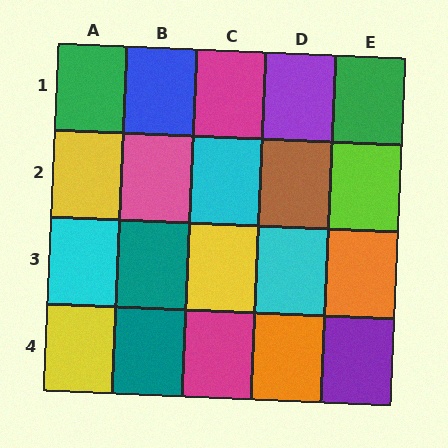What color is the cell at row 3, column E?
Orange.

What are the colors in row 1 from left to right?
Green, blue, magenta, purple, green.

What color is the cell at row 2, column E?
Lime.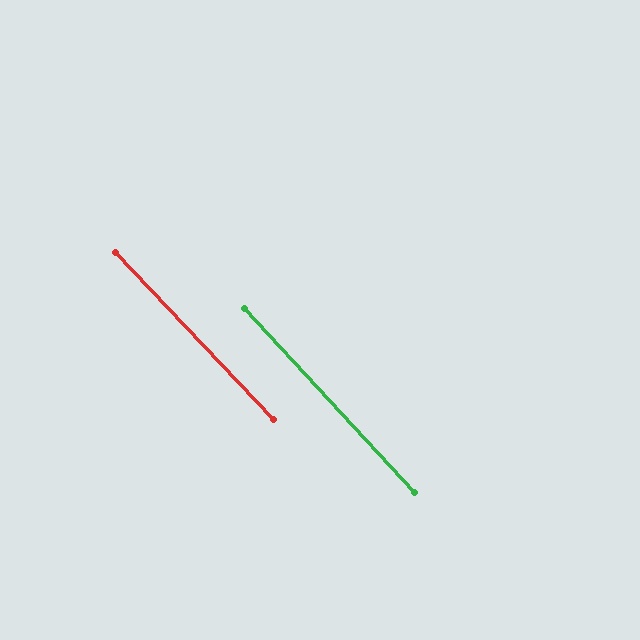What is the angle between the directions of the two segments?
Approximately 0 degrees.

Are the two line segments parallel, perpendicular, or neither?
Parallel — their directions differ by only 0.5°.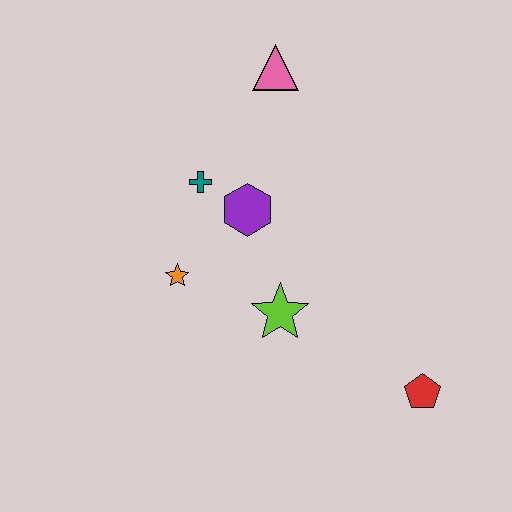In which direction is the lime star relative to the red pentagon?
The lime star is to the left of the red pentagon.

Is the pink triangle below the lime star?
No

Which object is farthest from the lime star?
The pink triangle is farthest from the lime star.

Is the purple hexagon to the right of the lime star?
No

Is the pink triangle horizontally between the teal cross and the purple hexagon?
No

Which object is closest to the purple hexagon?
The teal cross is closest to the purple hexagon.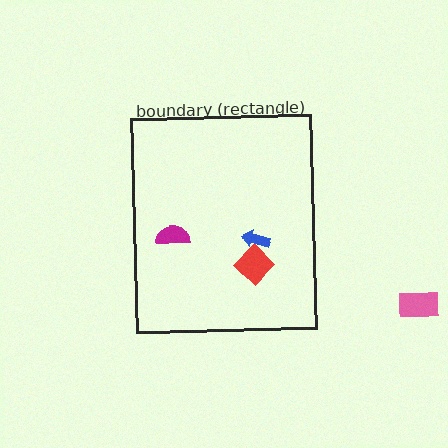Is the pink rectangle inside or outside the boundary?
Outside.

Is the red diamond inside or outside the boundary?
Inside.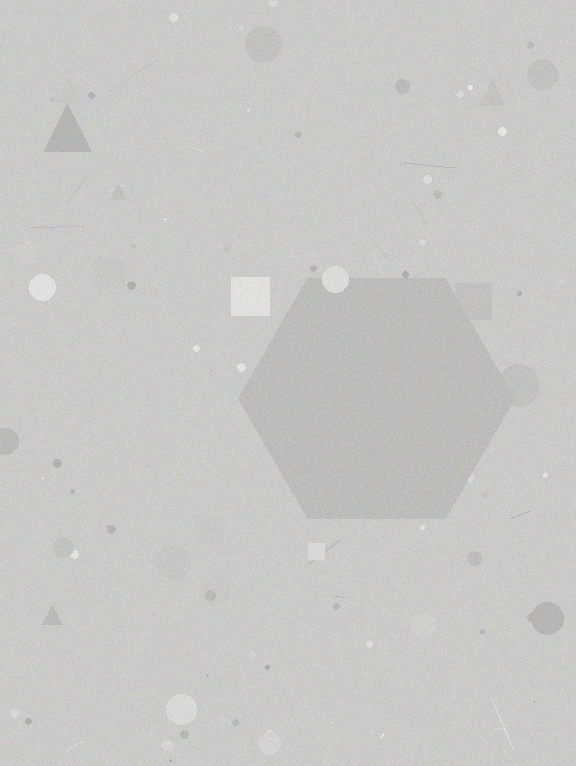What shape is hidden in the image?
A hexagon is hidden in the image.